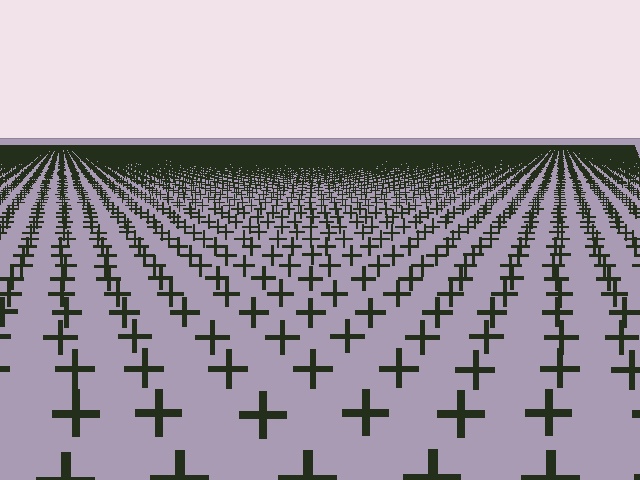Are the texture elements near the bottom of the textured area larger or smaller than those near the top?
Larger. Near the bottom, elements are closer to the viewer and appear at a bigger on-screen size.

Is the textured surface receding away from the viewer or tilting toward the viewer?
The surface is receding away from the viewer. Texture elements get smaller and denser toward the top.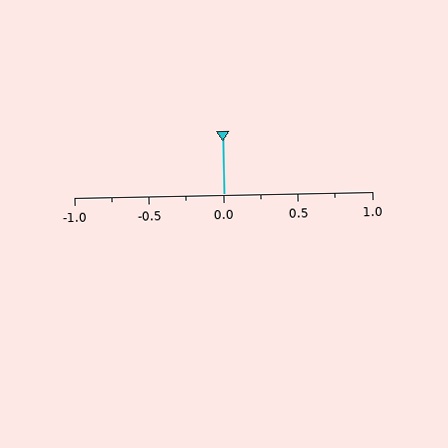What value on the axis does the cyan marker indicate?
The marker indicates approximately 0.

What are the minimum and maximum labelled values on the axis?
The axis runs from -1.0 to 1.0.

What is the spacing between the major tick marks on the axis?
The major ticks are spaced 0.5 apart.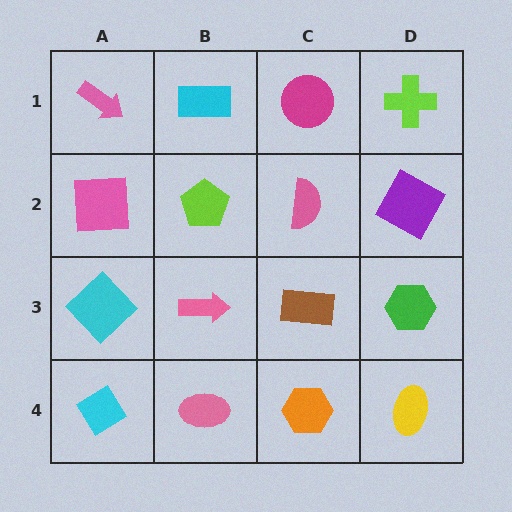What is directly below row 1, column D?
A purple square.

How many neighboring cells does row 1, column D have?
2.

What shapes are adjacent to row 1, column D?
A purple square (row 2, column D), a magenta circle (row 1, column C).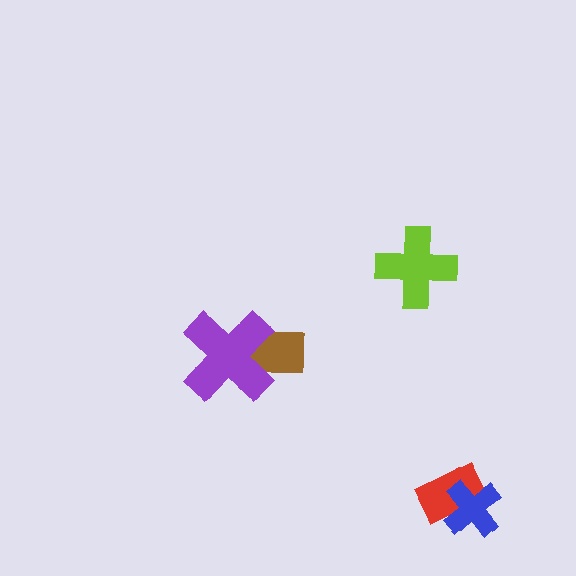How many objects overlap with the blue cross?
1 object overlaps with the blue cross.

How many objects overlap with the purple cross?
1 object overlaps with the purple cross.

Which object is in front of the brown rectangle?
The purple cross is in front of the brown rectangle.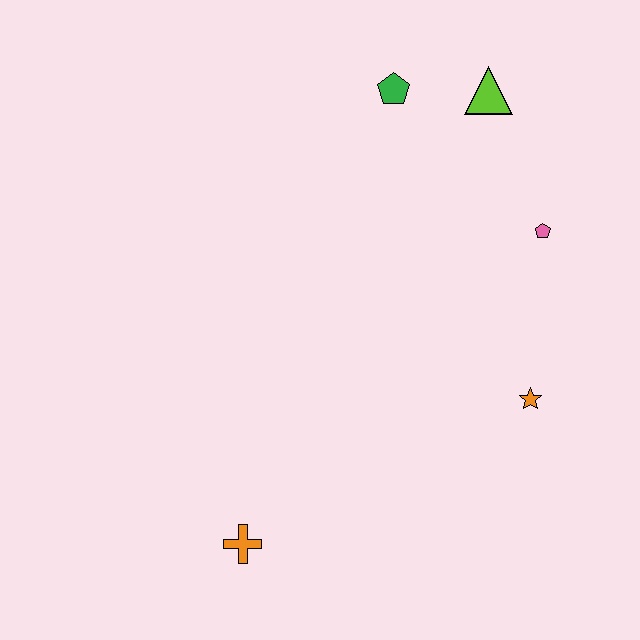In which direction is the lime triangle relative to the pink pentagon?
The lime triangle is above the pink pentagon.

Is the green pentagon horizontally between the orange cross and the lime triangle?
Yes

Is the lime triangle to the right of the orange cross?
Yes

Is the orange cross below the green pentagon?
Yes